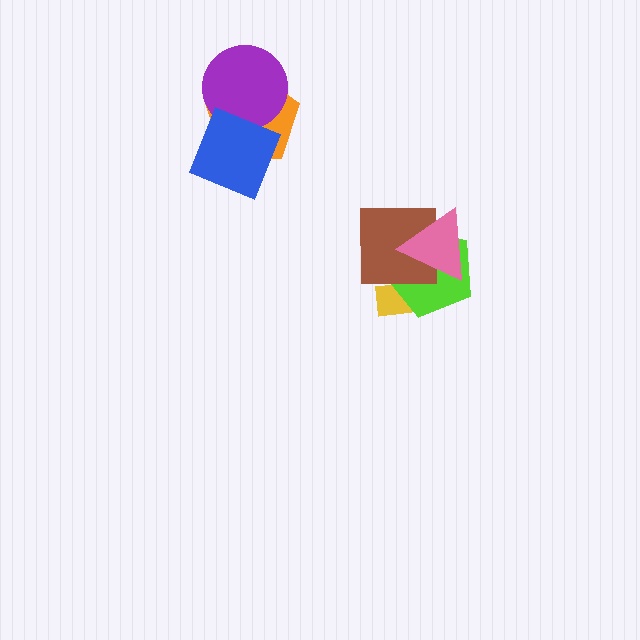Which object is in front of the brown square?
The pink triangle is in front of the brown square.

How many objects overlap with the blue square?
2 objects overlap with the blue square.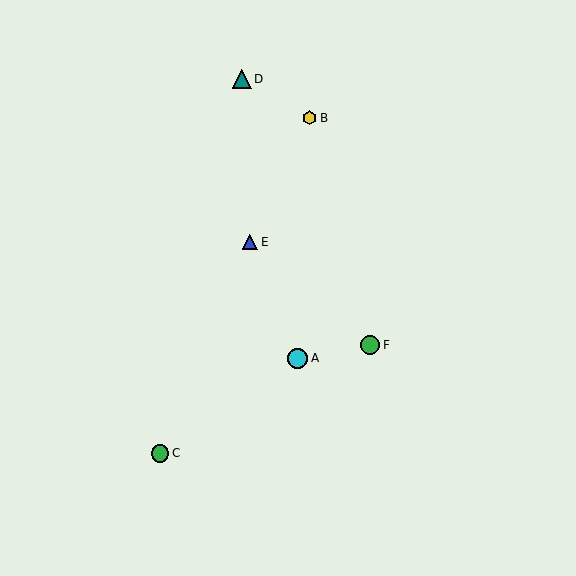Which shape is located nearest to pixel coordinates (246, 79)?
The teal triangle (labeled D) at (242, 79) is nearest to that location.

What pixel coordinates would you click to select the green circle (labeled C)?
Click at (160, 453) to select the green circle C.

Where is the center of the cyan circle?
The center of the cyan circle is at (297, 358).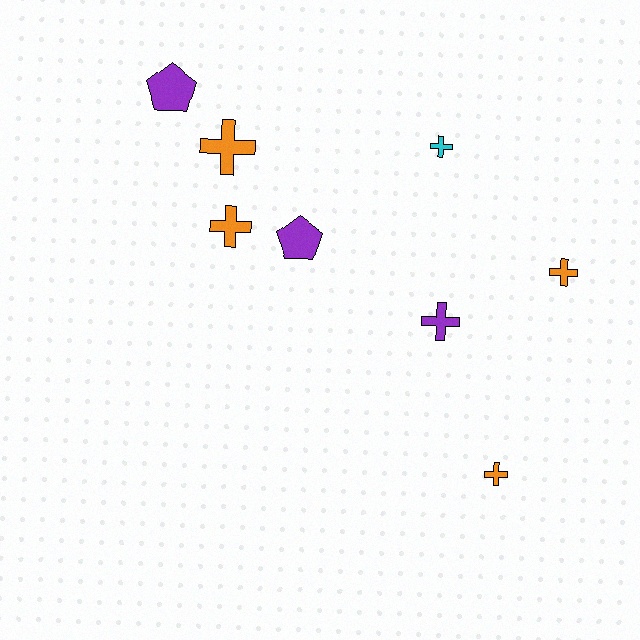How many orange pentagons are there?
There are no orange pentagons.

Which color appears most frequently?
Orange, with 4 objects.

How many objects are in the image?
There are 8 objects.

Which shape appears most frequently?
Cross, with 6 objects.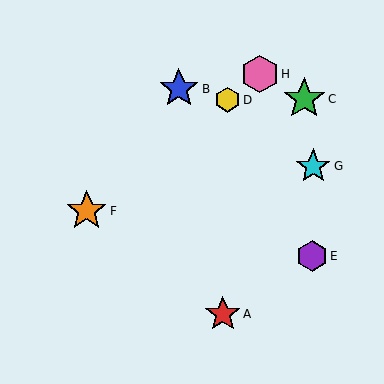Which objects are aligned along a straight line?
Objects D, F, H are aligned along a straight line.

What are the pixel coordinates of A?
Object A is at (223, 314).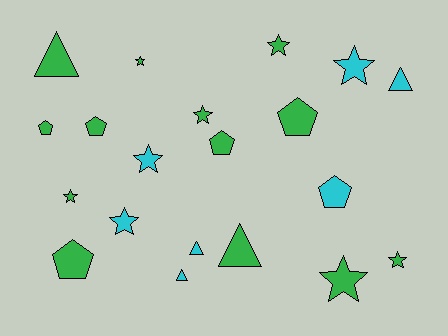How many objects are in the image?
There are 20 objects.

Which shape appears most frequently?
Star, with 9 objects.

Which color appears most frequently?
Green, with 13 objects.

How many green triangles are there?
There are 2 green triangles.